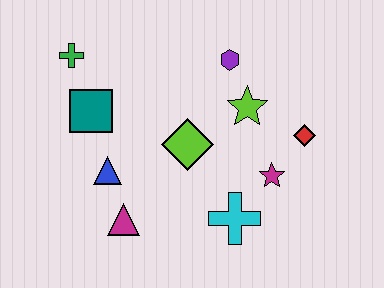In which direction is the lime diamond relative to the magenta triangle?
The lime diamond is above the magenta triangle.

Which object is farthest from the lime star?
The green cross is farthest from the lime star.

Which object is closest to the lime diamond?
The lime star is closest to the lime diamond.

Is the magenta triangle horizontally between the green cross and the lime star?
Yes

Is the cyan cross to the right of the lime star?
No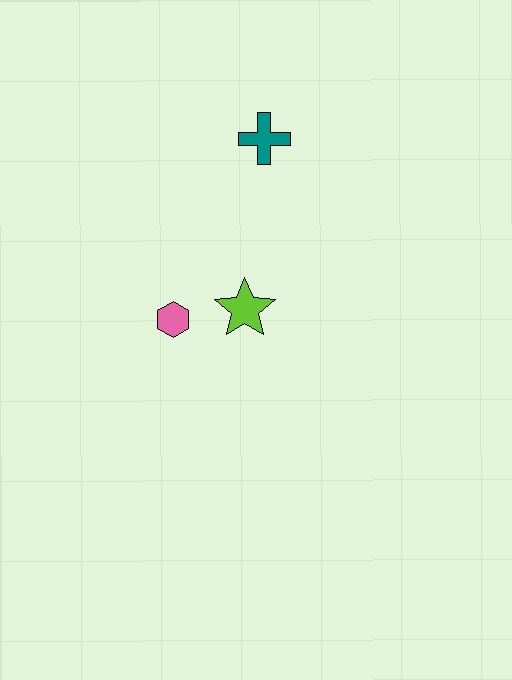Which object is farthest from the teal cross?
The pink hexagon is farthest from the teal cross.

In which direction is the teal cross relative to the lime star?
The teal cross is above the lime star.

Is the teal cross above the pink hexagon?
Yes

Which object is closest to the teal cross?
The lime star is closest to the teal cross.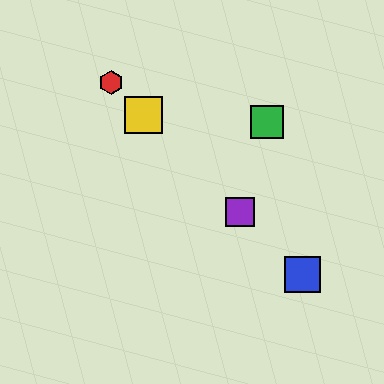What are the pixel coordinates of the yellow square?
The yellow square is at (144, 115).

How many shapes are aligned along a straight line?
4 shapes (the red hexagon, the blue square, the yellow square, the purple square) are aligned along a straight line.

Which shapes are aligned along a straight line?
The red hexagon, the blue square, the yellow square, the purple square are aligned along a straight line.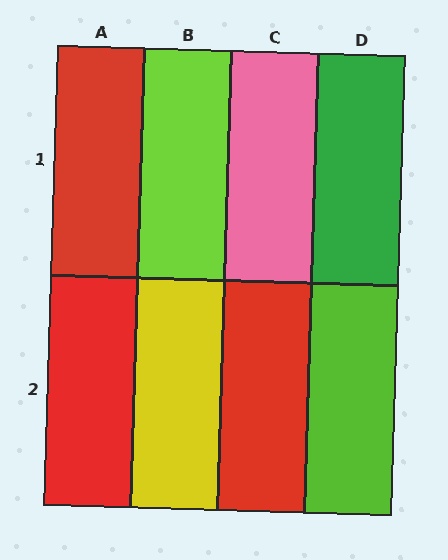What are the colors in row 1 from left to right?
Red, lime, pink, green.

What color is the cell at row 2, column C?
Red.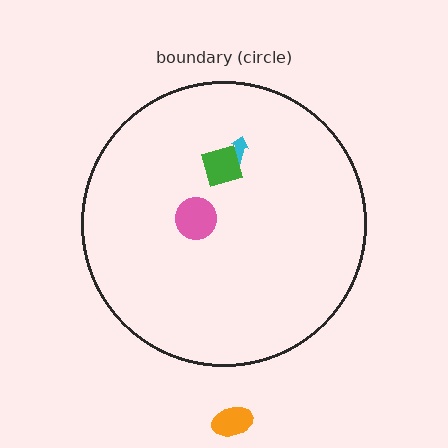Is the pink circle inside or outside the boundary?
Inside.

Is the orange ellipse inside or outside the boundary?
Outside.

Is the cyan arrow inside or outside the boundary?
Inside.